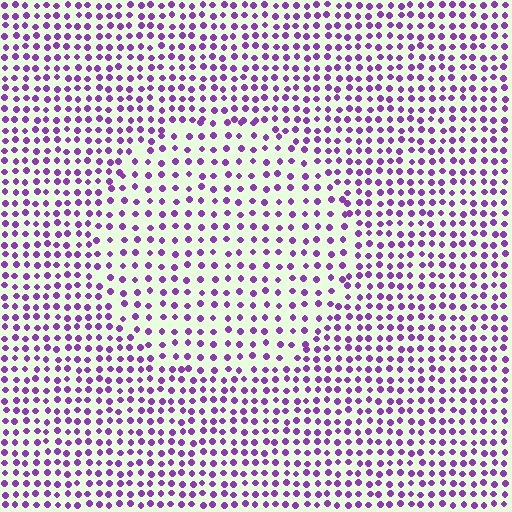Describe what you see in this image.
The image contains small purple elements arranged at two different densities. A circle-shaped region is visible where the elements are less densely packed than the surrounding area.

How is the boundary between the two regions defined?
The boundary is defined by a change in element density (approximately 1.6x ratio). All elements are the same color, size, and shape.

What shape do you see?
I see a circle.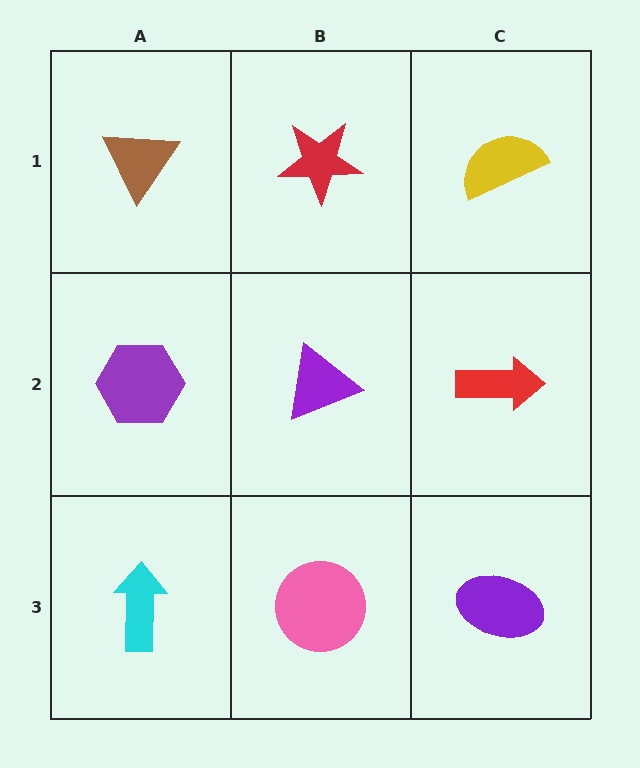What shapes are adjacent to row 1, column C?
A red arrow (row 2, column C), a red star (row 1, column B).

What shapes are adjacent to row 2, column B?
A red star (row 1, column B), a pink circle (row 3, column B), a purple hexagon (row 2, column A), a red arrow (row 2, column C).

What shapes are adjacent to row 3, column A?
A purple hexagon (row 2, column A), a pink circle (row 3, column B).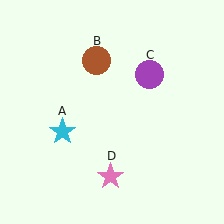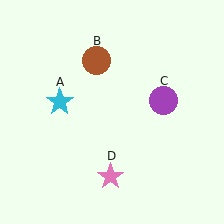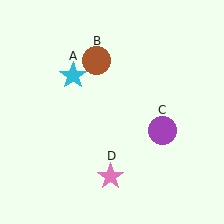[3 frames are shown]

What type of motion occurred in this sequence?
The cyan star (object A), purple circle (object C) rotated clockwise around the center of the scene.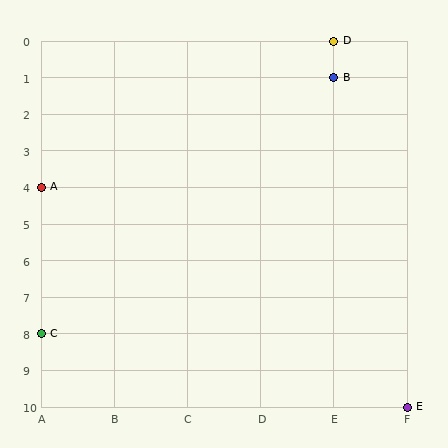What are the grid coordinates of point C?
Point C is at grid coordinates (A, 8).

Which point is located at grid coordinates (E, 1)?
Point B is at (E, 1).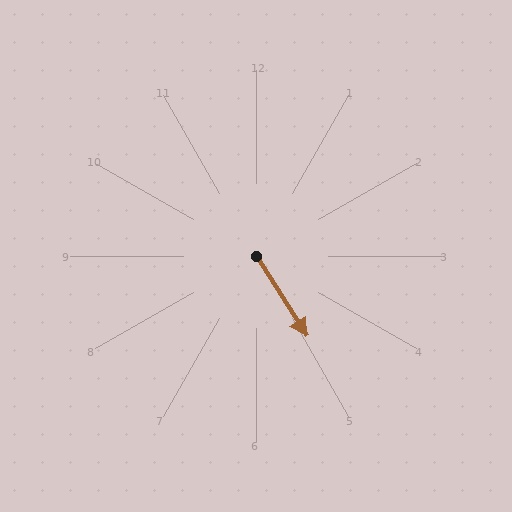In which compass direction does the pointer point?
Southeast.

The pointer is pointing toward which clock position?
Roughly 5 o'clock.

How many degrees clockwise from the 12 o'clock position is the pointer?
Approximately 148 degrees.